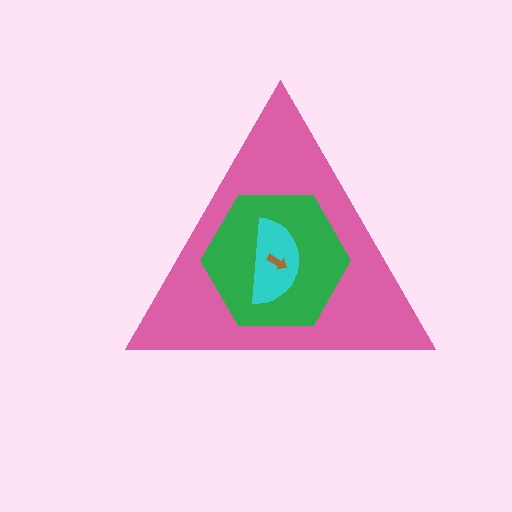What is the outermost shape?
The pink triangle.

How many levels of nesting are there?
4.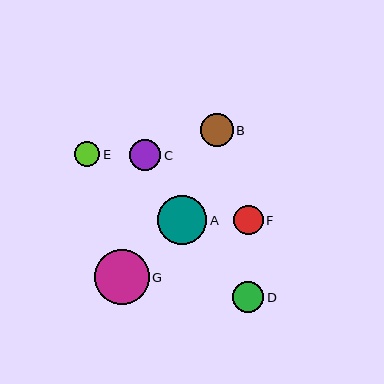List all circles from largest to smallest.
From largest to smallest: G, A, B, C, D, F, E.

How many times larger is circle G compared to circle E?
Circle G is approximately 2.2 times the size of circle E.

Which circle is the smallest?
Circle E is the smallest with a size of approximately 25 pixels.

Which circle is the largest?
Circle G is the largest with a size of approximately 55 pixels.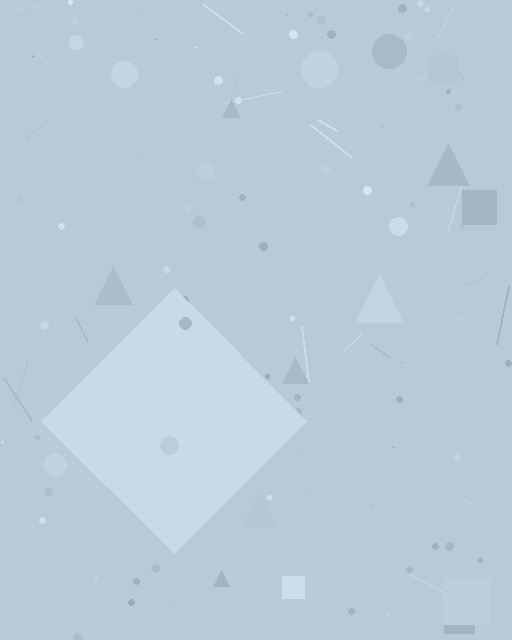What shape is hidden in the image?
A diamond is hidden in the image.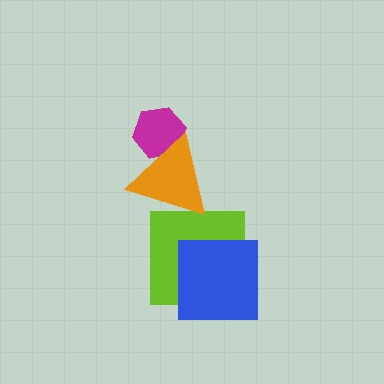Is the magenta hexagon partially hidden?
Yes, it is partially covered by another shape.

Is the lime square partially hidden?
Yes, it is partially covered by another shape.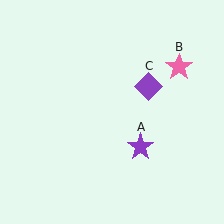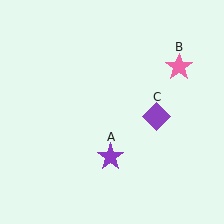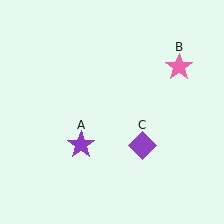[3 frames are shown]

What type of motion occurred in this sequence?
The purple star (object A), purple diamond (object C) rotated clockwise around the center of the scene.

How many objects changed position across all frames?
2 objects changed position: purple star (object A), purple diamond (object C).